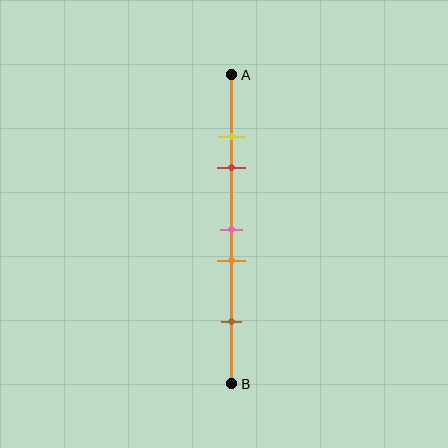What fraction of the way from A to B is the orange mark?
The orange mark is approximately 60% (0.6) of the way from A to B.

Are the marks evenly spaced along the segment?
No, the marks are not evenly spaced.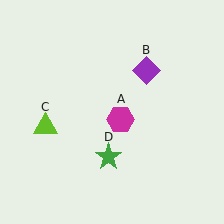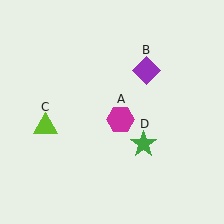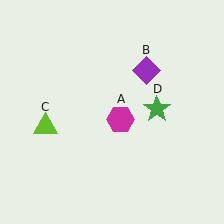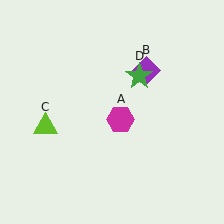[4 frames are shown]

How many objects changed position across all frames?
1 object changed position: green star (object D).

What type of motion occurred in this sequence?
The green star (object D) rotated counterclockwise around the center of the scene.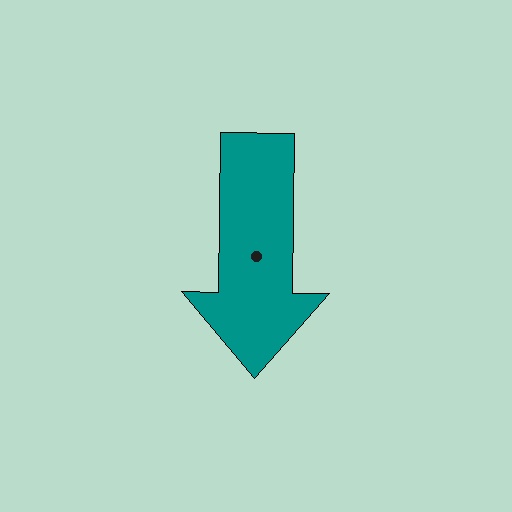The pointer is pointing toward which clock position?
Roughly 6 o'clock.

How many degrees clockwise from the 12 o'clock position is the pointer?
Approximately 181 degrees.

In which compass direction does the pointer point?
South.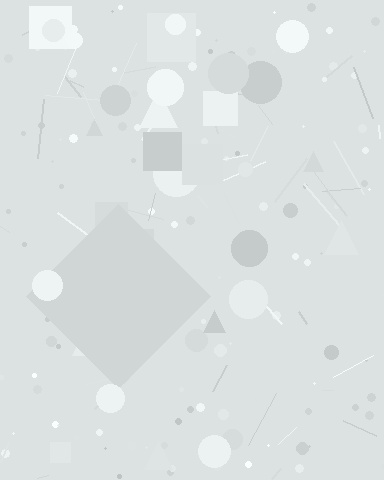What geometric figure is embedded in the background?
A diamond is embedded in the background.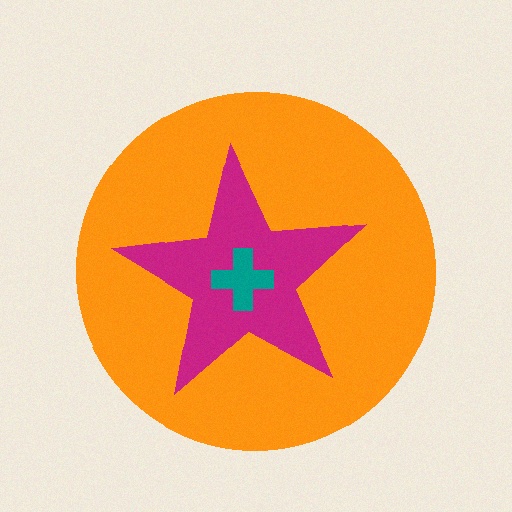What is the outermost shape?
The orange circle.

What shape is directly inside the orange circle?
The magenta star.